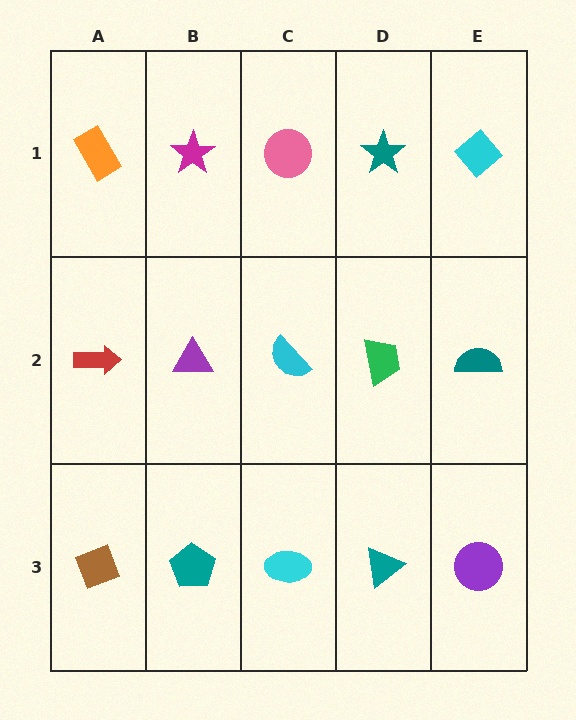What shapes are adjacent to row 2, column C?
A pink circle (row 1, column C), a cyan ellipse (row 3, column C), a purple triangle (row 2, column B), a green trapezoid (row 2, column D).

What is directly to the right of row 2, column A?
A purple triangle.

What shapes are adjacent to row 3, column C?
A cyan semicircle (row 2, column C), a teal pentagon (row 3, column B), a teal triangle (row 3, column D).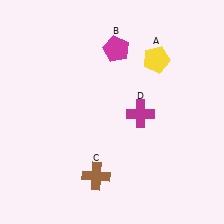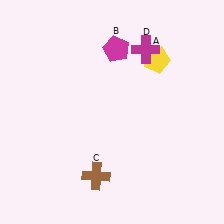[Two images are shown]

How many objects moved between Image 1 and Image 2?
1 object moved between the two images.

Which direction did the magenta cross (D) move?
The magenta cross (D) moved up.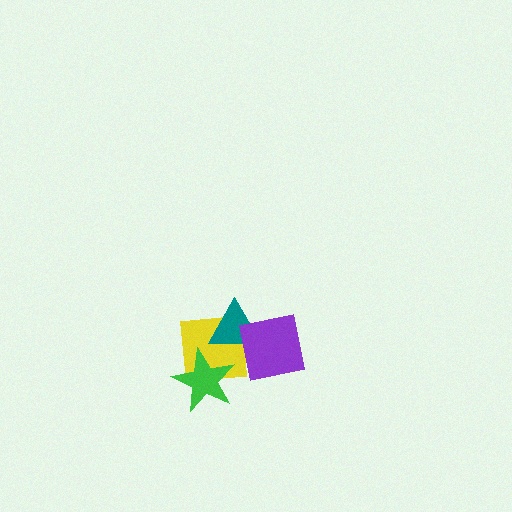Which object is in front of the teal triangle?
The purple square is in front of the teal triangle.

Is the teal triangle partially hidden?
Yes, it is partially covered by another shape.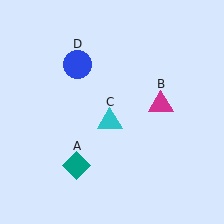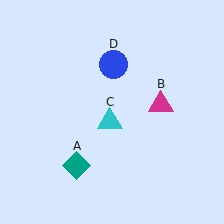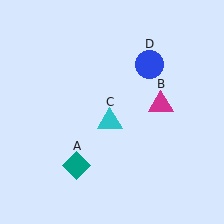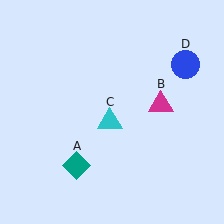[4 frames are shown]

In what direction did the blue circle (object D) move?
The blue circle (object D) moved right.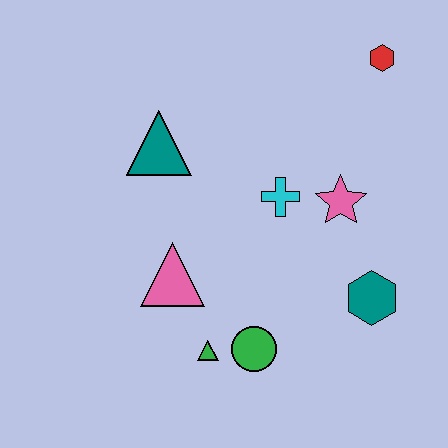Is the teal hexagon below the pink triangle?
Yes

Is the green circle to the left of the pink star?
Yes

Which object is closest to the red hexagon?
The pink star is closest to the red hexagon.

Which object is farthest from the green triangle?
The red hexagon is farthest from the green triangle.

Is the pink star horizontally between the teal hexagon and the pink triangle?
Yes